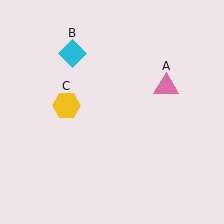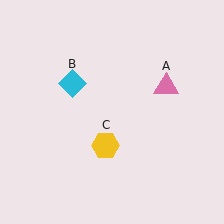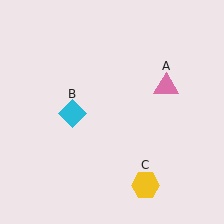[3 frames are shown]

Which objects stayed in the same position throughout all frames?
Pink triangle (object A) remained stationary.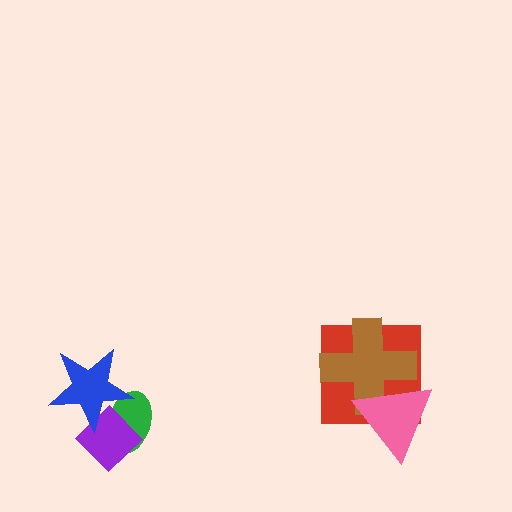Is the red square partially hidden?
Yes, it is partially covered by another shape.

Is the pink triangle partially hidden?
No, no other shape covers it.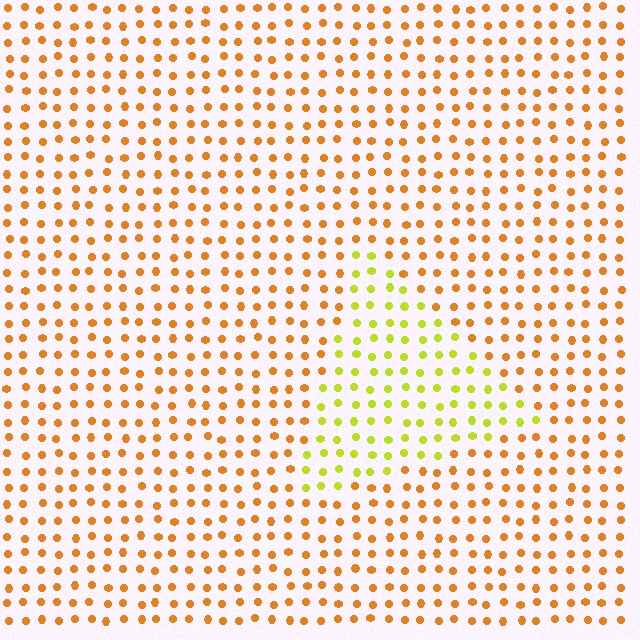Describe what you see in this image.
The image is filled with small orange elements in a uniform arrangement. A triangle-shaped region is visible where the elements are tinted to a slightly different hue, forming a subtle color boundary.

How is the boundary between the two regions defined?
The boundary is defined purely by a slight shift in hue (about 43 degrees). Spacing, size, and orientation are identical on both sides.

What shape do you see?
I see a triangle.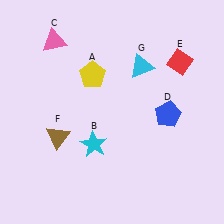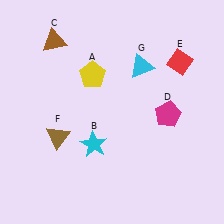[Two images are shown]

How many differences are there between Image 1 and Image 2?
There are 2 differences between the two images.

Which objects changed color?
C changed from pink to brown. D changed from blue to magenta.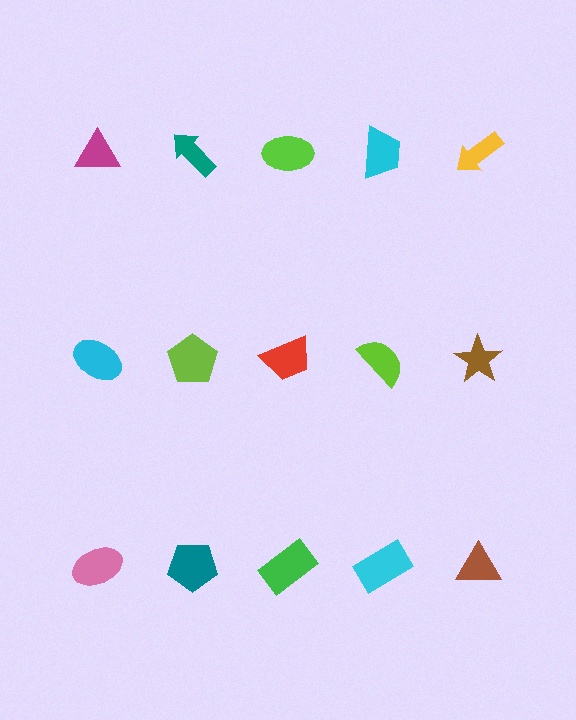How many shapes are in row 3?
5 shapes.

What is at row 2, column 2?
A lime pentagon.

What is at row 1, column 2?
A teal arrow.